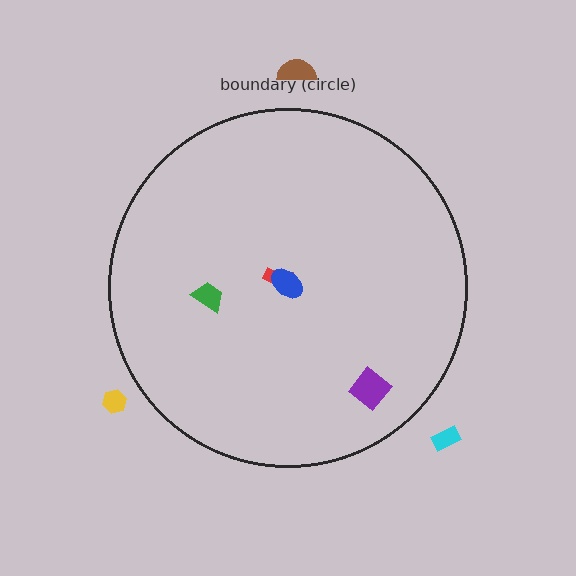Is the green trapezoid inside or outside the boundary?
Inside.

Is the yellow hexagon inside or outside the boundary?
Outside.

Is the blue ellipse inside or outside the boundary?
Inside.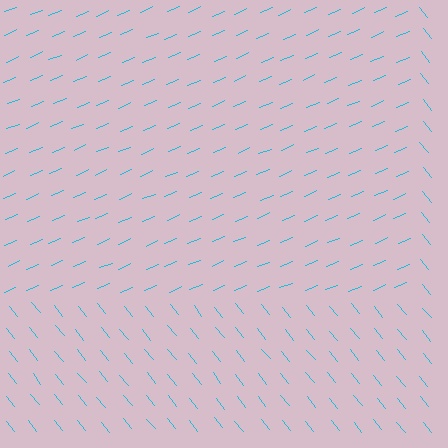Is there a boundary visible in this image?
Yes, there is a texture boundary formed by a change in line orientation.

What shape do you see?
I see a rectangle.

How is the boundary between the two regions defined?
The boundary is defined purely by a change in line orientation (approximately 74 degrees difference). All lines are the same color and thickness.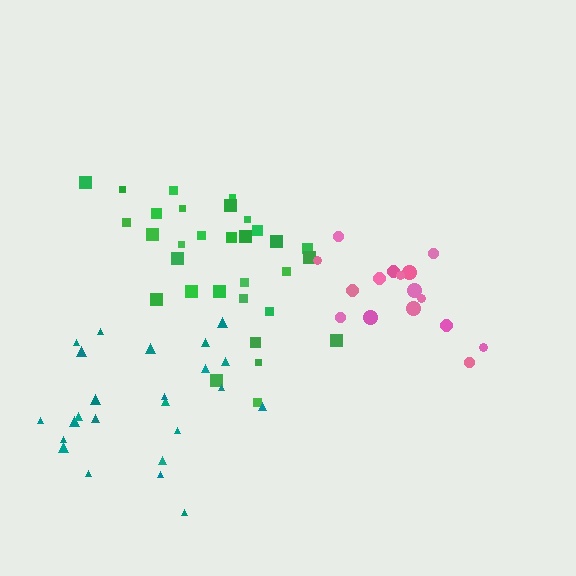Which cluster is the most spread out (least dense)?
Teal.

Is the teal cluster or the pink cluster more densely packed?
Pink.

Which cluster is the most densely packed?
Pink.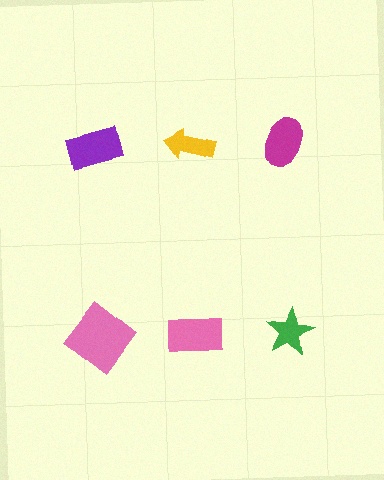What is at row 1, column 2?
A yellow arrow.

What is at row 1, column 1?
A purple rectangle.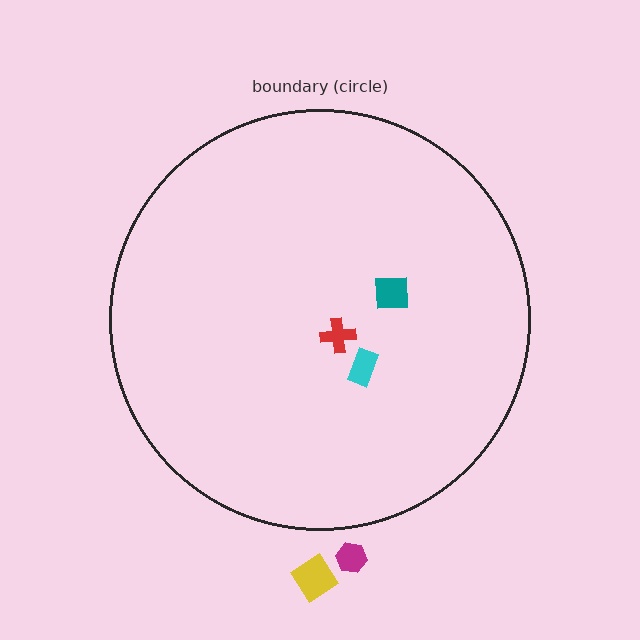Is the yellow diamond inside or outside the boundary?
Outside.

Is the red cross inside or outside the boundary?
Inside.